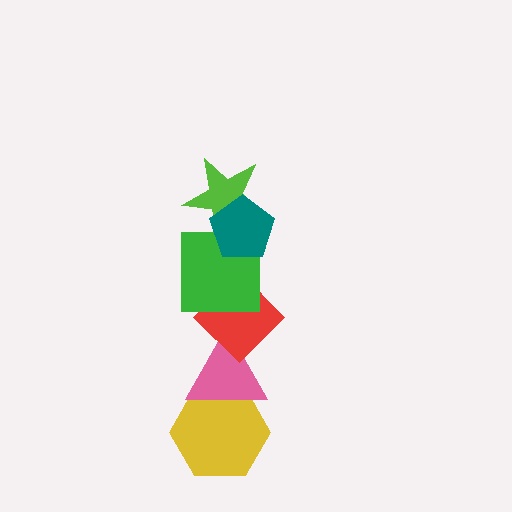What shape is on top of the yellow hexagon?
The pink triangle is on top of the yellow hexagon.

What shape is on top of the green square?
The lime star is on top of the green square.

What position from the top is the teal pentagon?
The teal pentagon is 1st from the top.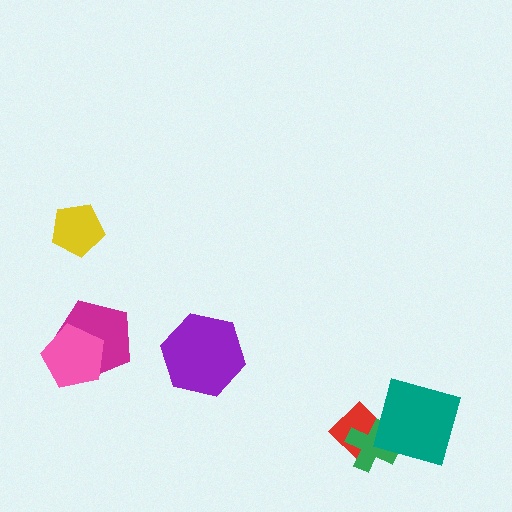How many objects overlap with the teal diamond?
2 objects overlap with the teal diamond.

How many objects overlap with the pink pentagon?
1 object overlaps with the pink pentagon.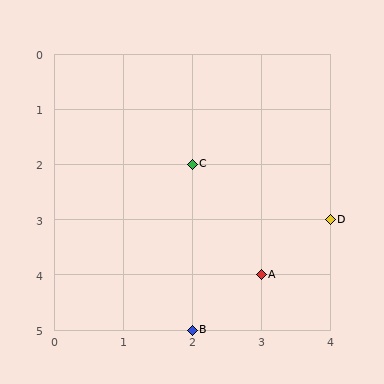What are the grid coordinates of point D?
Point D is at grid coordinates (4, 3).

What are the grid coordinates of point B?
Point B is at grid coordinates (2, 5).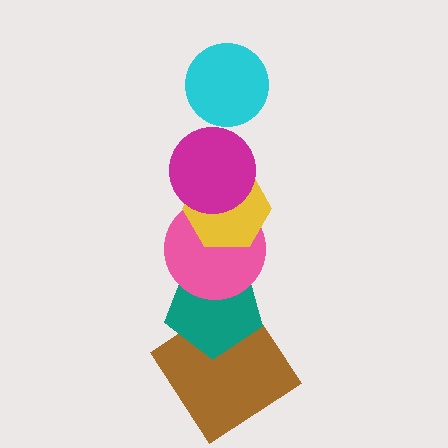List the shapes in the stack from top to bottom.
From top to bottom: the cyan circle, the magenta circle, the yellow hexagon, the pink circle, the teal pentagon, the brown diamond.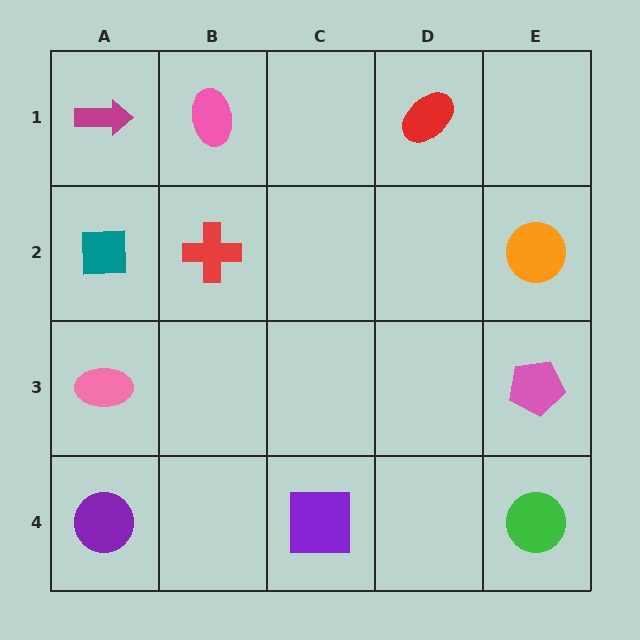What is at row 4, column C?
A purple square.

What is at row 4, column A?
A purple circle.